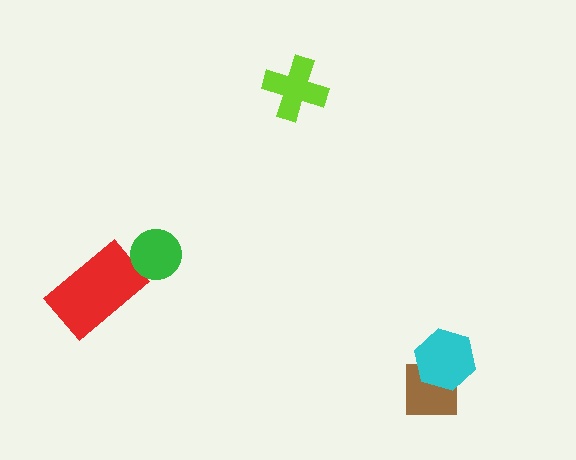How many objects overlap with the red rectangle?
0 objects overlap with the red rectangle.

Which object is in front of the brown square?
The cyan hexagon is in front of the brown square.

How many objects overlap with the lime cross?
0 objects overlap with the lime cross.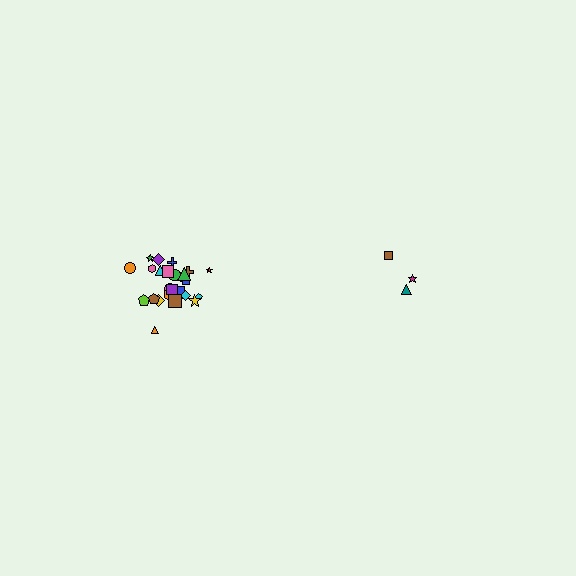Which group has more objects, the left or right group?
The left group.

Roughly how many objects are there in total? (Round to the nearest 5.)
Roughly 30 objects in total.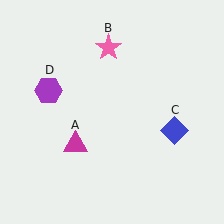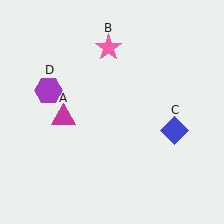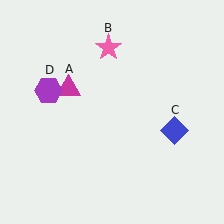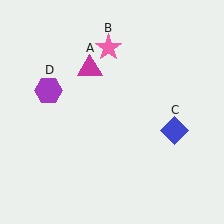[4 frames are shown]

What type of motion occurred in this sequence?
The magenta triangle (object A) rotated clockwise around the center of the scene.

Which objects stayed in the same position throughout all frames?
Pink star (object B) and blue diamond (object C) and purple hexagon (object D) remained stationary.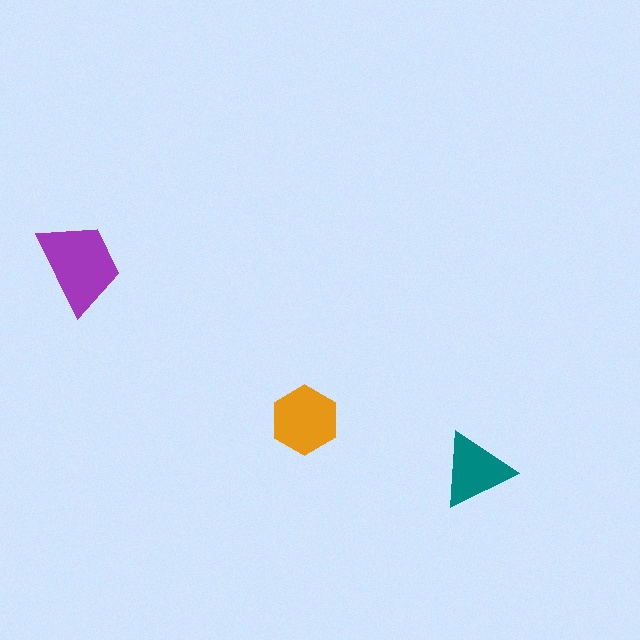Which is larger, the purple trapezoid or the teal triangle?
The purple trapezoid.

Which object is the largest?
The purple trapezoid.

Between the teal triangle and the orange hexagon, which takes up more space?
The orange hexagon.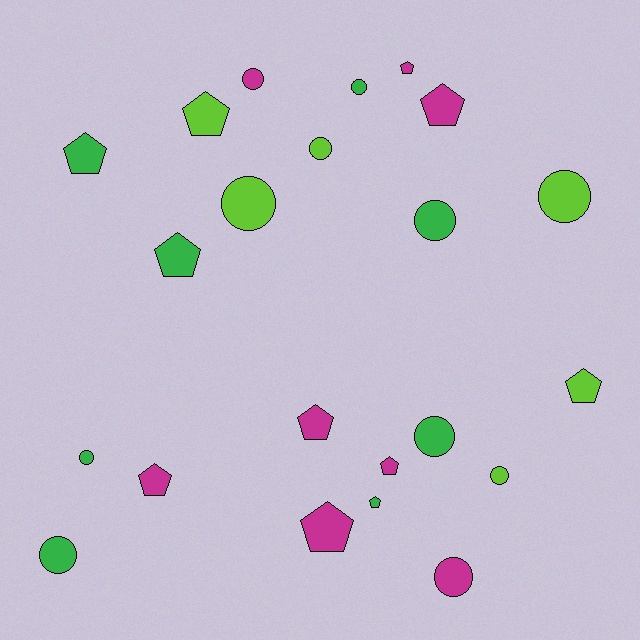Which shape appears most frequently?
Circle, with 11 objects.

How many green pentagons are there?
There are 3 green pentagons.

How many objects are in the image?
There are 22 objects.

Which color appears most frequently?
Magenta, with 8 objects.